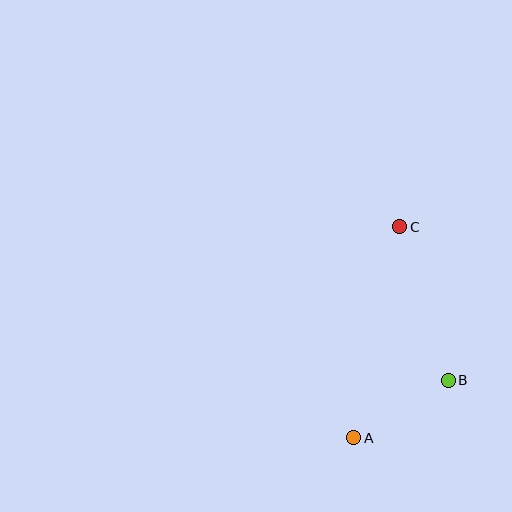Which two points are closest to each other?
Points A and B are closest to each other.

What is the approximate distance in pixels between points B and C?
The distance between B and C is approximately 161 pixels.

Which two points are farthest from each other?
Points A and C are farthest from each other.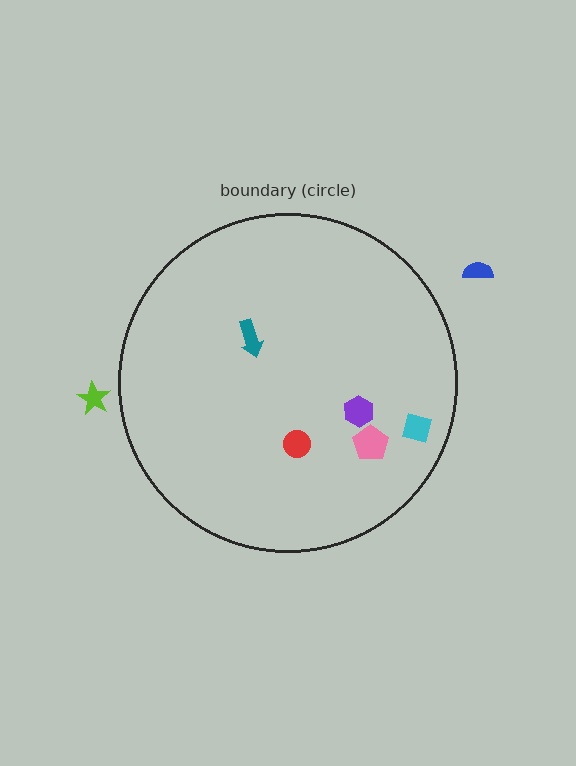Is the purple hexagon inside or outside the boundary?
Inside.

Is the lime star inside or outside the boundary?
Outside.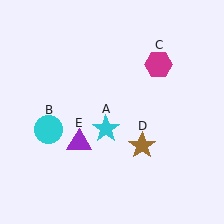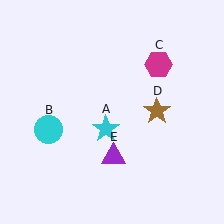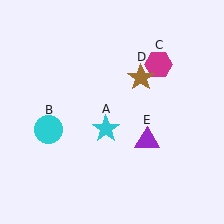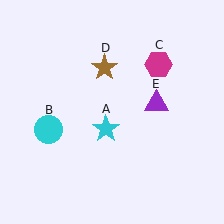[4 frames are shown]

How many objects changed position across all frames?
2 objects changed position: brown star (object D), purple triangle (object E).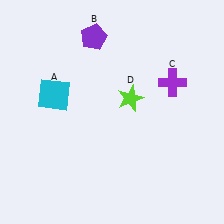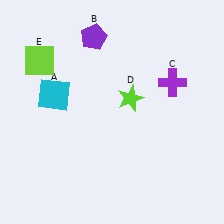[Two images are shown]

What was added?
A lime square (E) was added in Image 2.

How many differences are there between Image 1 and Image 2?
There is 1 difference between the two images.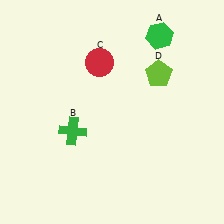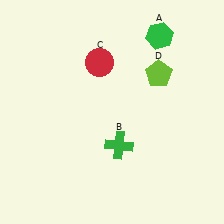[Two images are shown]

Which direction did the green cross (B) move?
The green cross (B) moved right.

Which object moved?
The green cross (B) moved right.